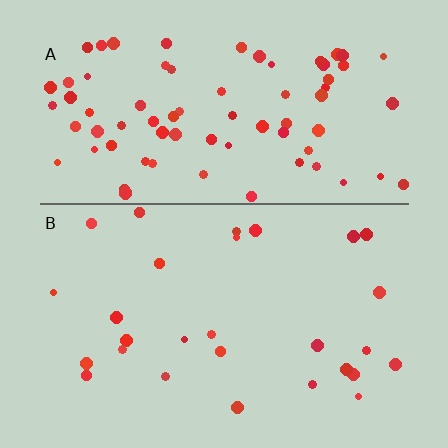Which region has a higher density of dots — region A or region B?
A (the top).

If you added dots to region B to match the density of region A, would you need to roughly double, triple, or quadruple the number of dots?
Approximately triple.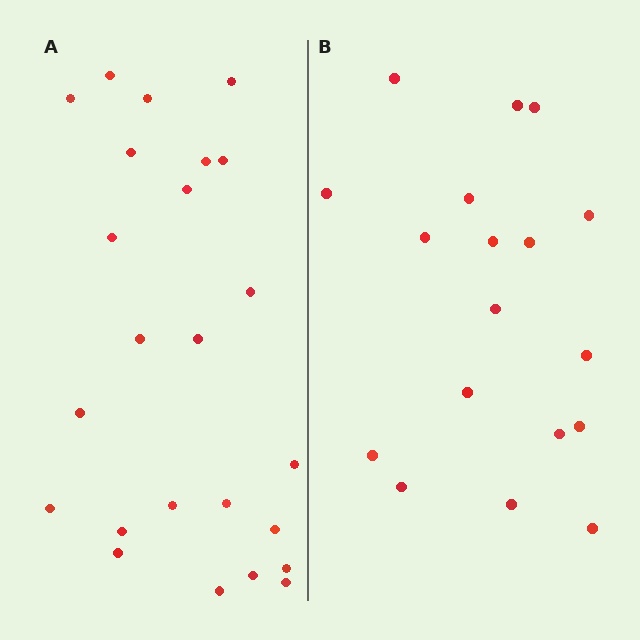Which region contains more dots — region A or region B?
Region A (the left region) has more dots.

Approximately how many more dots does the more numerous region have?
Region A has about 6 more dots than region B.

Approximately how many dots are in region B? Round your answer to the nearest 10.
About 20 dots. (The exact count is 18, which rounds to 20.)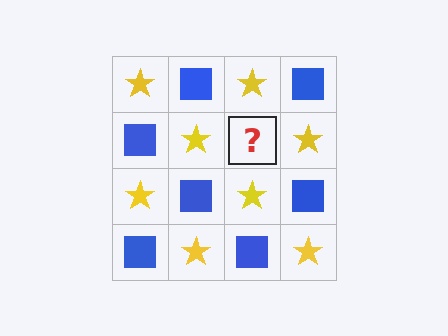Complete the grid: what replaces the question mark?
The question mark should be replaced with a blue square.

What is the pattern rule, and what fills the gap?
The rule is that it alternates yellow star and blue square in a checkerboard pattern. The gap should be filled with a blue square.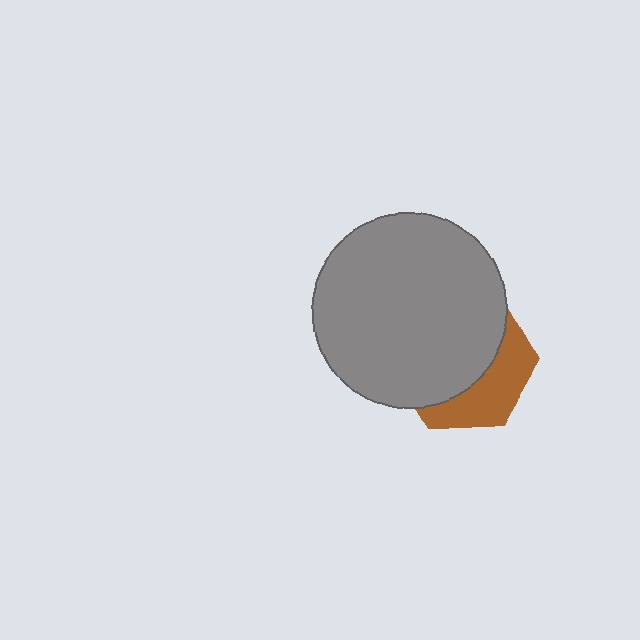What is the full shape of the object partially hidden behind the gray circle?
The partially hidden object is a brown hexagon.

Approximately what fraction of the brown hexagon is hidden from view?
Roughly 64% of the brown hexagon is hidden behind the gray circle.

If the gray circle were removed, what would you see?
You would see the complete brown hexagon.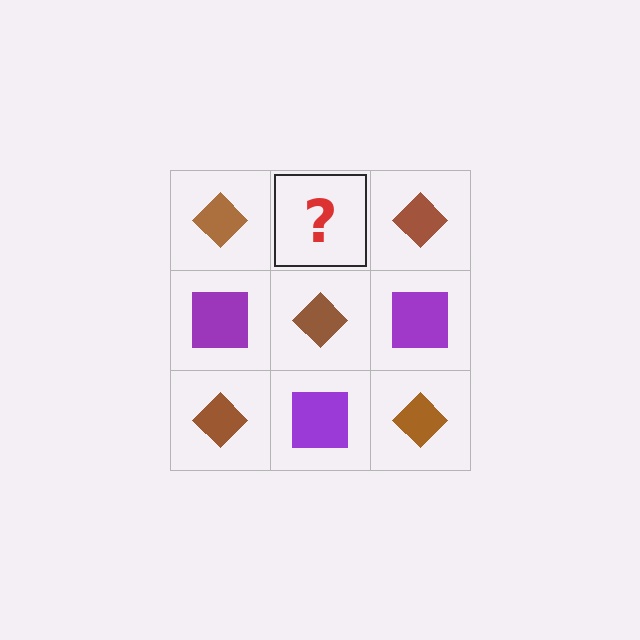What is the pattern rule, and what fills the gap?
The rule is that it alternates brown diamond and purple square in a checkerboard pattern. The gap should be filled with a purple square.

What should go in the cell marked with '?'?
The missing cell should contain a purple square.